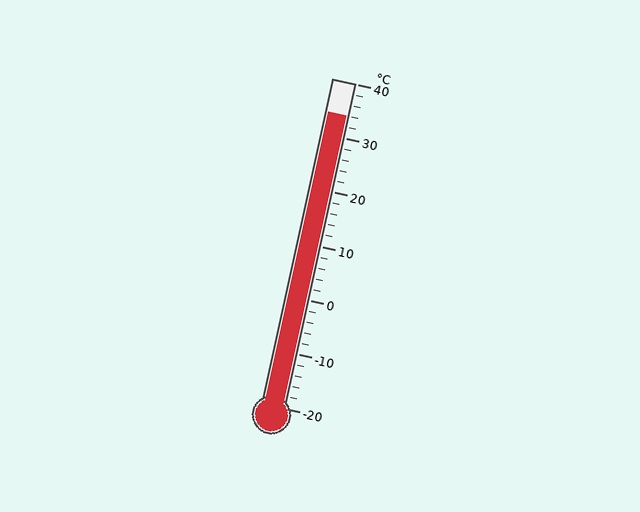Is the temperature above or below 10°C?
The temperature is above 10°C.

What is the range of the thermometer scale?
The thermometer scale ranges from -20°C to 40°C.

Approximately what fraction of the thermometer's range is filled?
The thermometer is filled to approximately 90% of its range.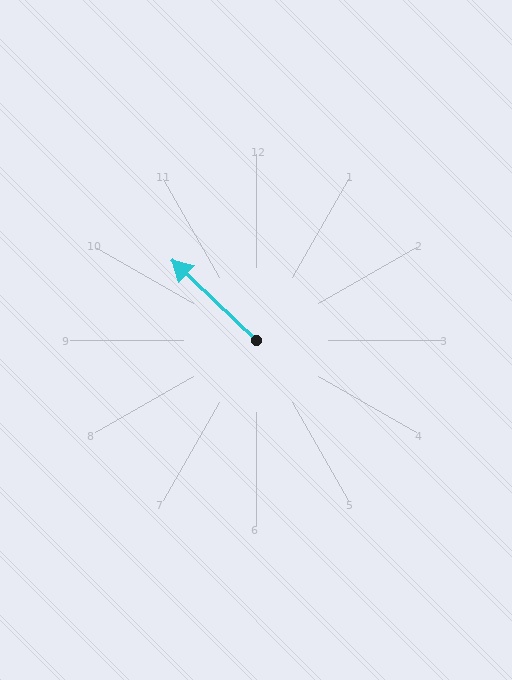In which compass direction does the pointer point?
Northwest.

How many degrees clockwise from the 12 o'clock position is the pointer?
Approximately 314 degrees.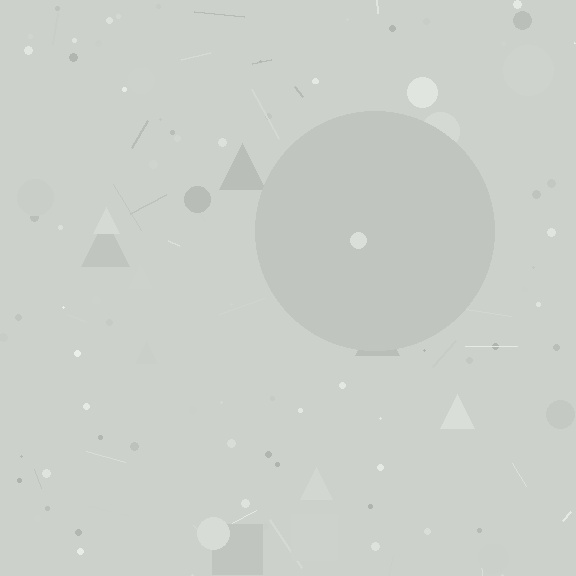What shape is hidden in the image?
A circle is hidden in the image.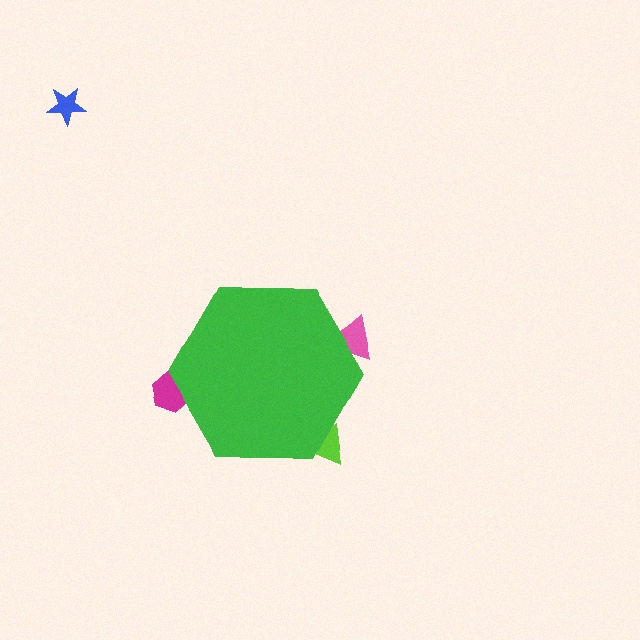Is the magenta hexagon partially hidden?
Yes, the magenta hexagon is partially hidden behind the green hexagon.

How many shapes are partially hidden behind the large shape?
3 shapes are partially hidden.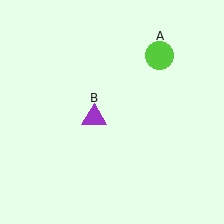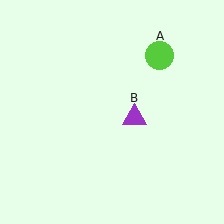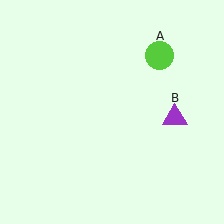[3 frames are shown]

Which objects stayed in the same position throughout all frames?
Lime circle (object A) remained stationary.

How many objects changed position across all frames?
1 object changed position: purple triangle (object B).